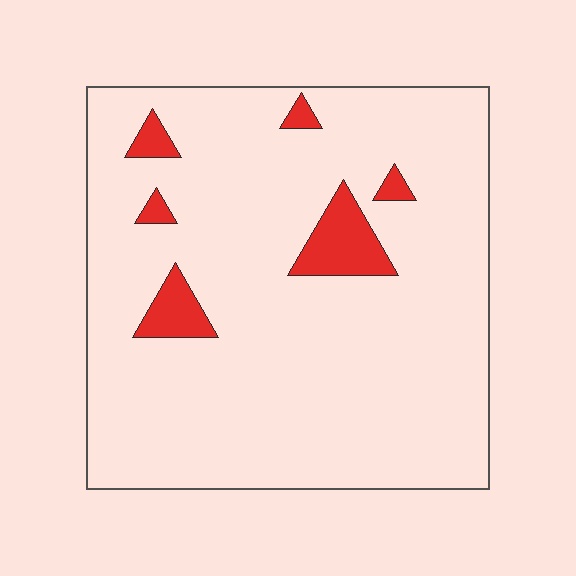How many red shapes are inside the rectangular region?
6.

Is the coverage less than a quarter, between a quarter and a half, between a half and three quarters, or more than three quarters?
Less than a quarter.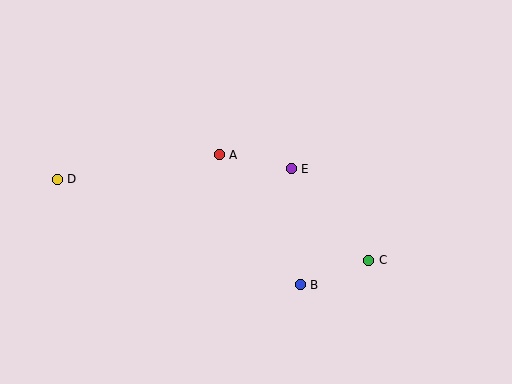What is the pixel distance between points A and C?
The distance between A and C is 183 pixels.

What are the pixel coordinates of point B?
Point B is at (300, 285).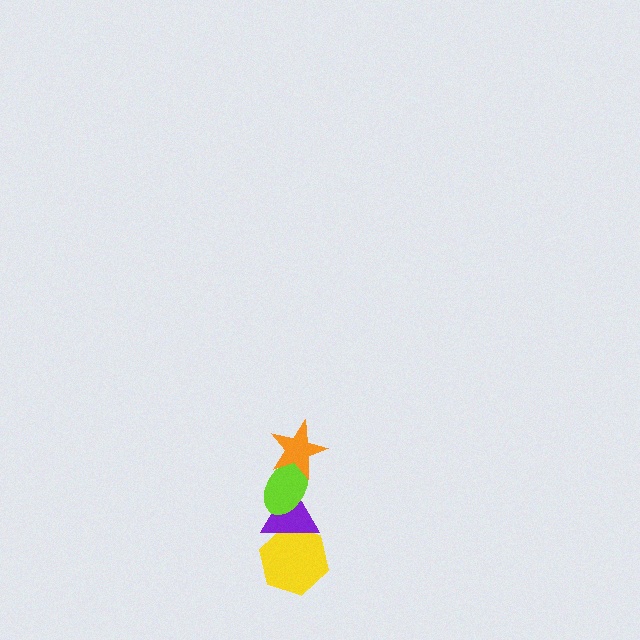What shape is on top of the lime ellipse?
The orange star is on top of the lime ellipse.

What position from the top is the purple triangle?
The purple triangle is 3rd from the top.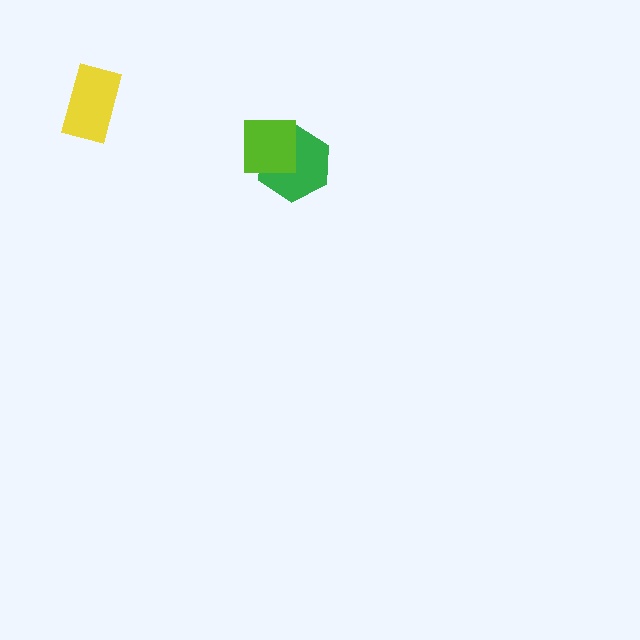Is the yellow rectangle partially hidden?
No, no other shape covers it.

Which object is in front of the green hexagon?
The lime square is in front of the green hexagon.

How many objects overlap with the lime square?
1 object overlaps with the lime square.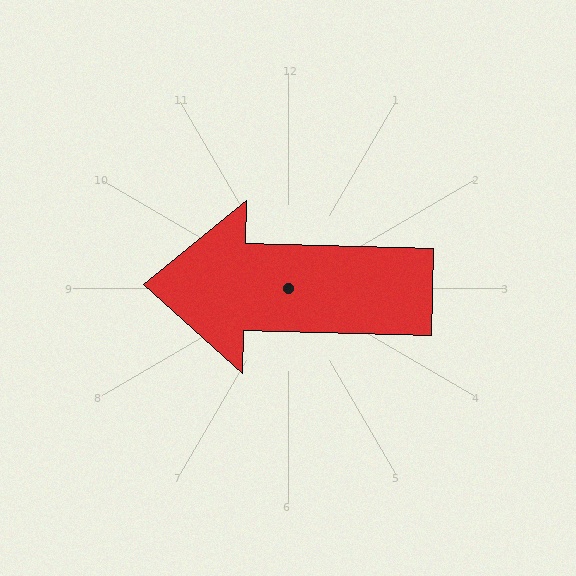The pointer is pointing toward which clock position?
Roughly 9 o'clock.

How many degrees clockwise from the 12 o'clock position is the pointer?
Approximately 271 degrees.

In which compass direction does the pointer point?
West.